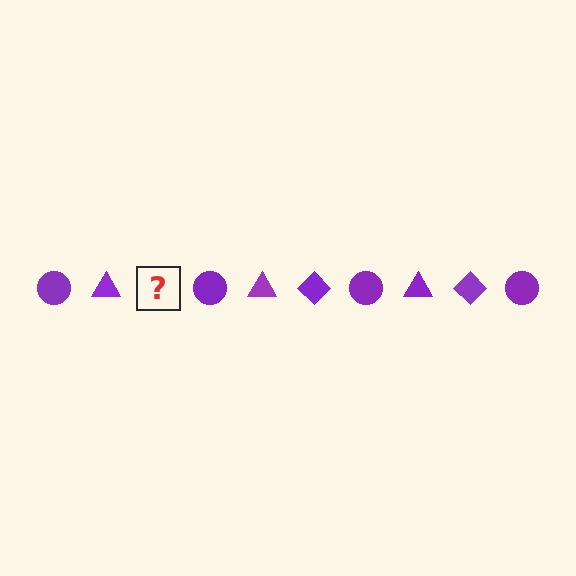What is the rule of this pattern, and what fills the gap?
The rule is that the pattern cycles through circle, triangle, diamond shapes in purple. The gap should be filled with a purple diamond.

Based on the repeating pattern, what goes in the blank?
The blank should be a purple diamond.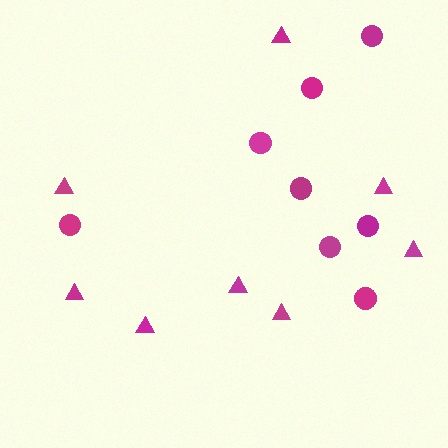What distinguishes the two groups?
There are 2 groups: one group of triangles (8) and one group of circles (8).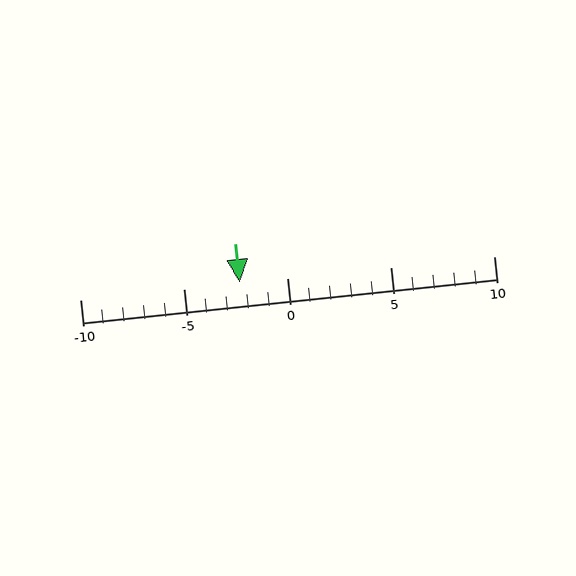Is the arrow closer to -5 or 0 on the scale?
The arrow is closer to 0.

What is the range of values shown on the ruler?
The ruler shows values from -10 to 10.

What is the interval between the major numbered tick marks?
The major tick marks are spaced 5 units apart.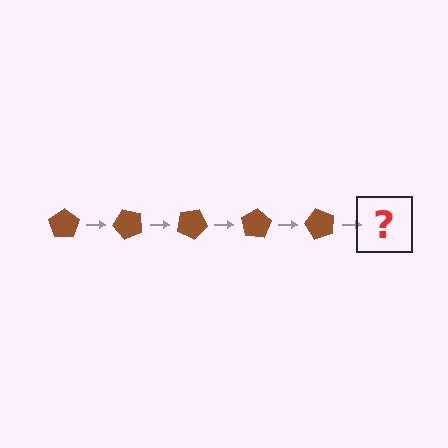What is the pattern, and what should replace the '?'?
The pattern is that the pentagon rotates 50 degrees each step. The '?' should be a brown pentagon rotated 250 degrees.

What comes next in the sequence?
The next element should be a brown pentagon rotated 250 degrees.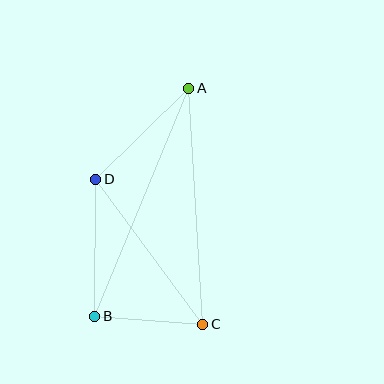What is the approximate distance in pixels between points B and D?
The distance between B and D is approximately 137 pixels.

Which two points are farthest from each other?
Points A and B are farthest from each other.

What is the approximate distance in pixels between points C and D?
The distance between C and D is approximately 181 pixels.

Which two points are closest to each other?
Points B and C are closest to each other.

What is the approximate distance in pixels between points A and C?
The distance between A and C is approximately 237 pixels.